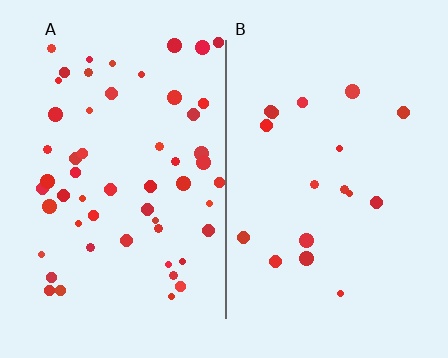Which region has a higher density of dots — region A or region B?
A (the left).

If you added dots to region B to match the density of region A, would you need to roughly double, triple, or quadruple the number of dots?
Approximately triple.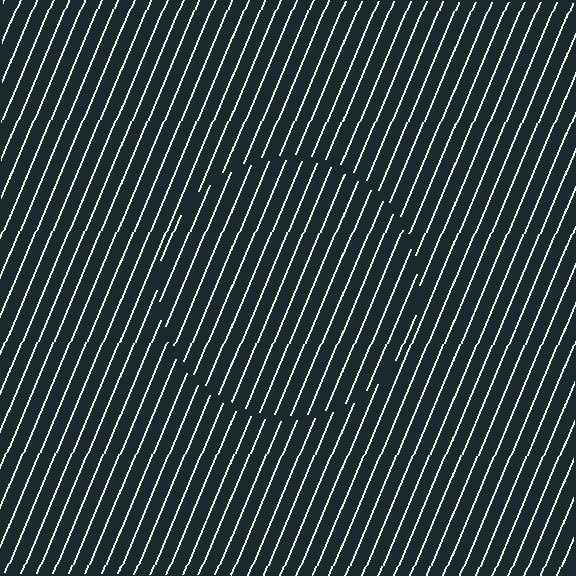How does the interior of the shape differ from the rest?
The interior of the shape contains the same grating, shifted by half a period — the contour is defined by the phase discontinuity where line-ends from the inner and outer gratings abut.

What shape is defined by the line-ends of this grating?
An illusory circle. The interior of the shape contains the same grating, shifted by half a period — the contour is defined by the phase discontinuity where line-ends from the inner and outer gratings abut.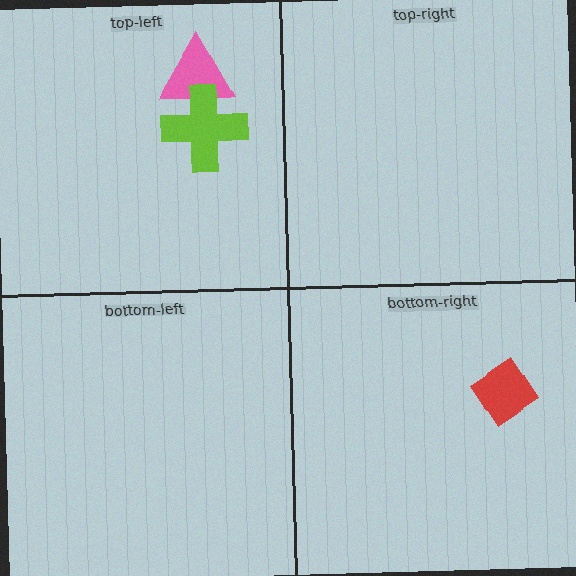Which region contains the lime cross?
The top-left region.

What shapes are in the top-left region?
The pink triangle, the lime cross.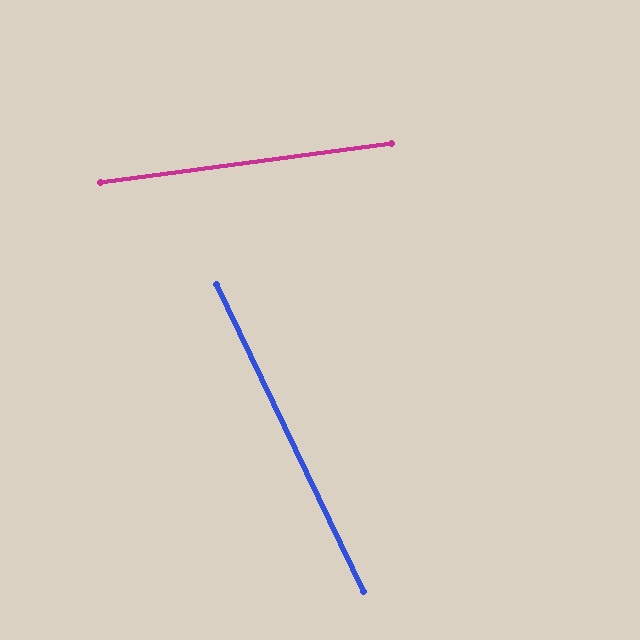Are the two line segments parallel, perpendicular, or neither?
Neither parallel nor perpendicular — they differ by about 72°.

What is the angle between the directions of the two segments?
Approximately 72 degrees.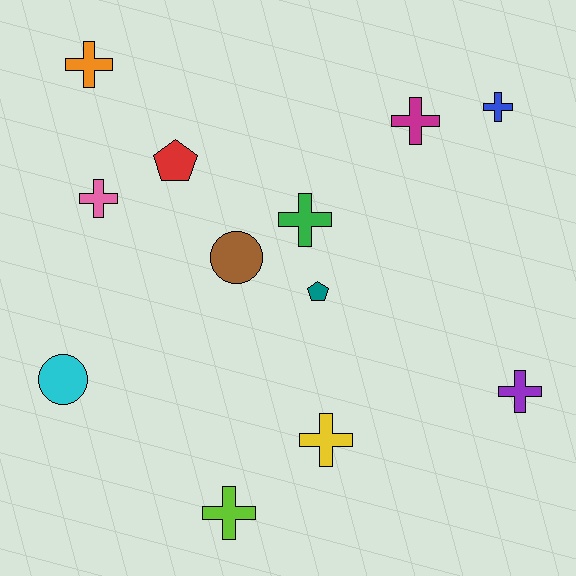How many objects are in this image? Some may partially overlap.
There are 12 objects.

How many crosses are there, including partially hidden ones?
There are 8 crosses.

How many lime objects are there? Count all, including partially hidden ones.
There is 1 lime object.